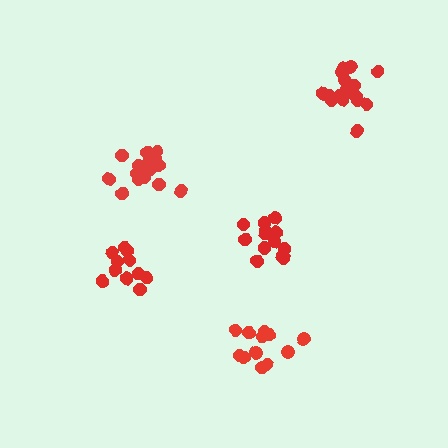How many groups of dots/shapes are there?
There are 5 groups.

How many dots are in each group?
Group 1: 13 dots, Group 2: 17 dots, Group 3: 17 dots, Group 4: 11 dots, Group 5: 12 dots (70 total).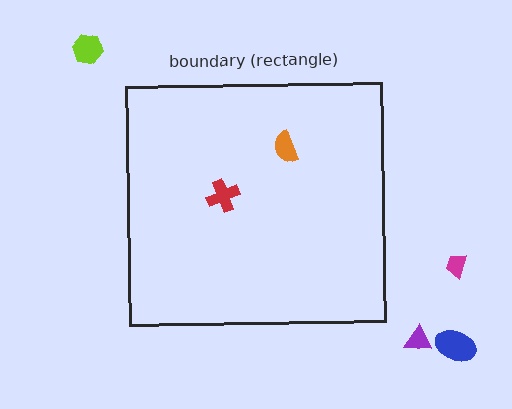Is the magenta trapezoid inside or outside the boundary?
Outside.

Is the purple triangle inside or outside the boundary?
Outside.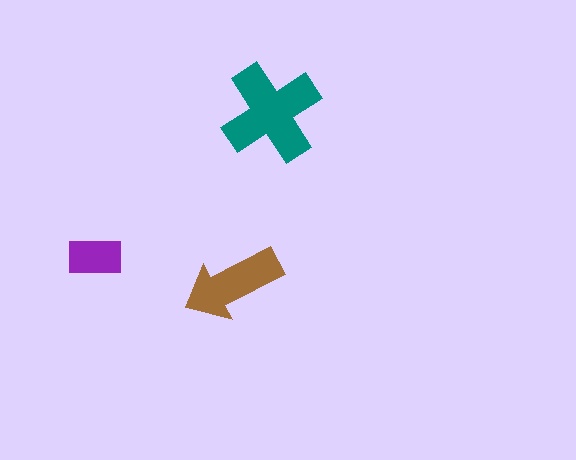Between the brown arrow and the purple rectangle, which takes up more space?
The brown arrow.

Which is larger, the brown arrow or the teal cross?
The teal cross.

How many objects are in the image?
There are 3 objects in the image.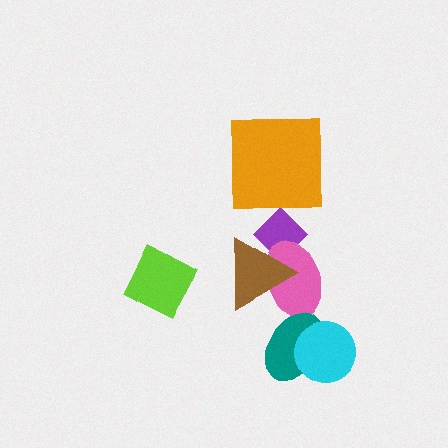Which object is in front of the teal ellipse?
The cyan circle is in front of the teal ellipse.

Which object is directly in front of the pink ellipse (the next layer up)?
The brown triangle is directly in front of the pink ellipse.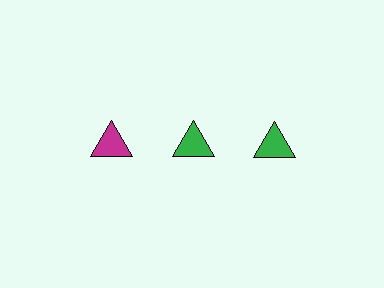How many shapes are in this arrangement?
There are 3 shapes arranged in a grid pattern.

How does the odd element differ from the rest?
It has a different color: magenta instead of green.